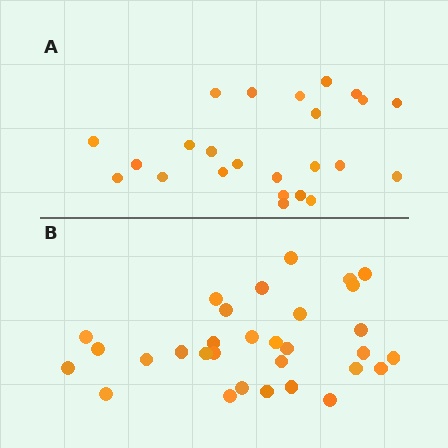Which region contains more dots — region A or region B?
Region B (the bottom region) has more dots.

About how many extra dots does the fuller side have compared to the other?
Region B has roughly 8 or so more dots than region A.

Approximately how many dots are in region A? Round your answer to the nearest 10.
About 20 dots. (The exact count is 24, which rounds to 20.)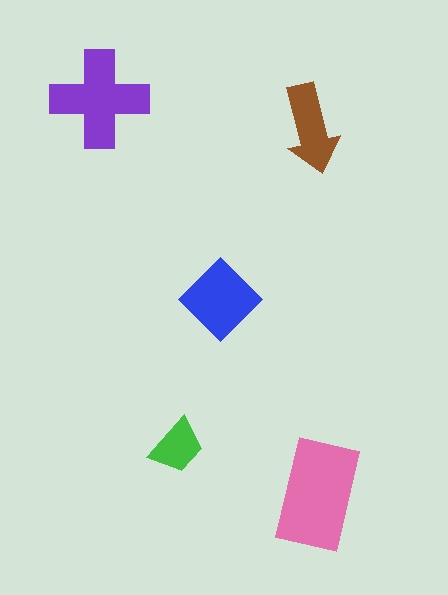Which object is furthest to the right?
The pink rectangle is rightmost.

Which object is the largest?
The pink rectangle.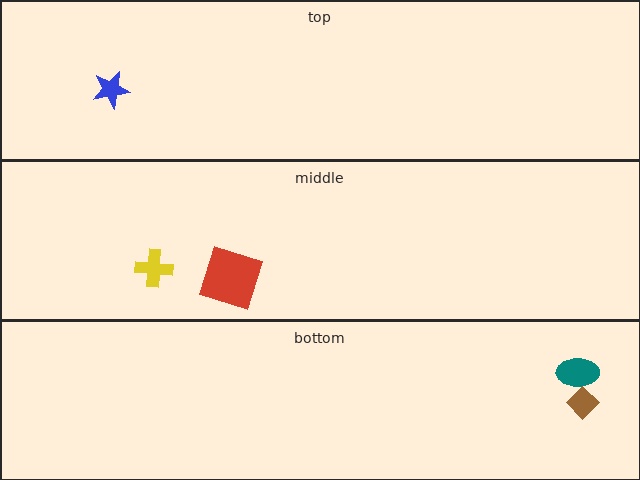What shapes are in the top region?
The blue star.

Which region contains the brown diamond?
The bottom region.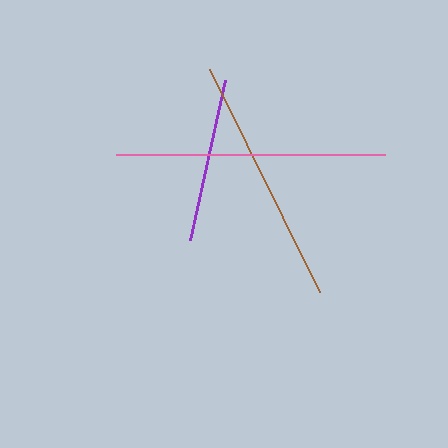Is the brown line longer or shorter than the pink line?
The pink line is longer than the brown line.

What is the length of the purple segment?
The purple segment is approximately 164 pixels long.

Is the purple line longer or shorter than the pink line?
The pink line is longer than the purple line.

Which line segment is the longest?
The pink line is the longest at approximately 270 pixels.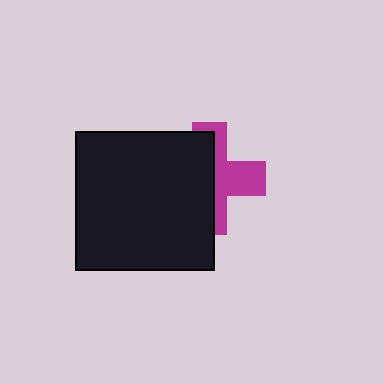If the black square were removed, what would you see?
You would see the complete magenta cross.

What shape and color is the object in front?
The object in front is a black square.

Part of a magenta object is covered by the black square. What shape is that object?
It is a cross.